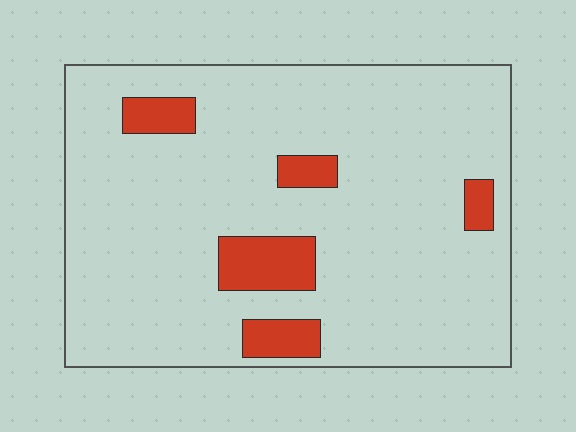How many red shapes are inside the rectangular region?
5.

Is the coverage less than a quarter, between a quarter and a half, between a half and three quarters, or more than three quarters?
Less than a quarter.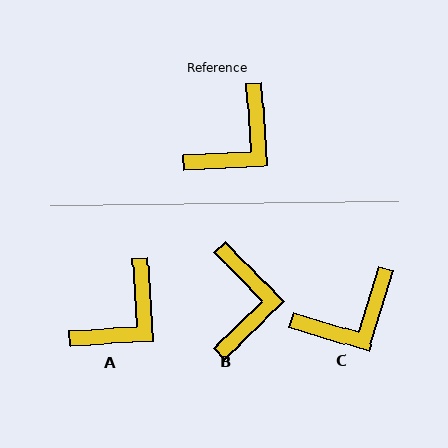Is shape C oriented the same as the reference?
No, it is off by about 20 degrees.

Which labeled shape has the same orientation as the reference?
A.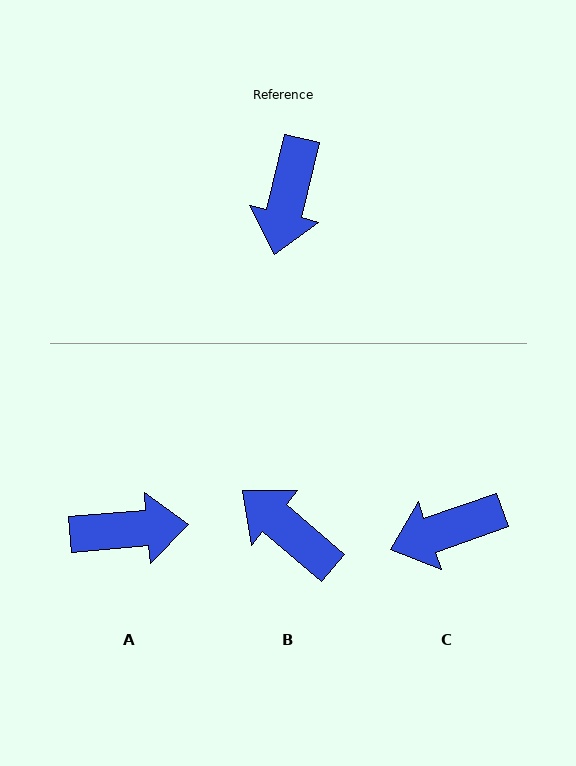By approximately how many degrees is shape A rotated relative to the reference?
Approximately 108 degrees counter-clockwise.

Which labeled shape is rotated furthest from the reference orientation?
B, about 117 degrees away.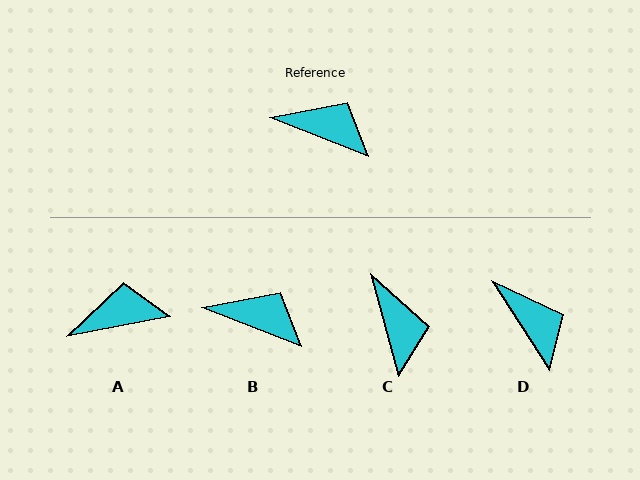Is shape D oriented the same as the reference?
No, it is off by about 36 degrees.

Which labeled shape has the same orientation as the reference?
B.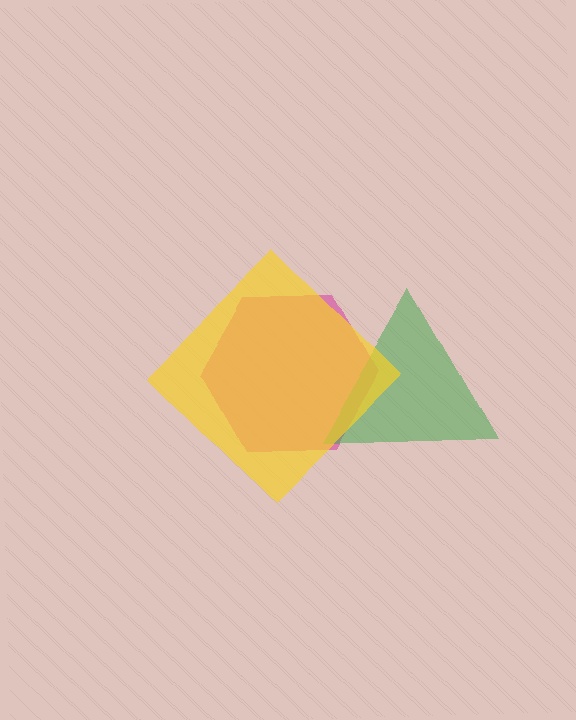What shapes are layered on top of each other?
The layered shapes are: a pink hexagon, a green triangle, a yellow diamond.